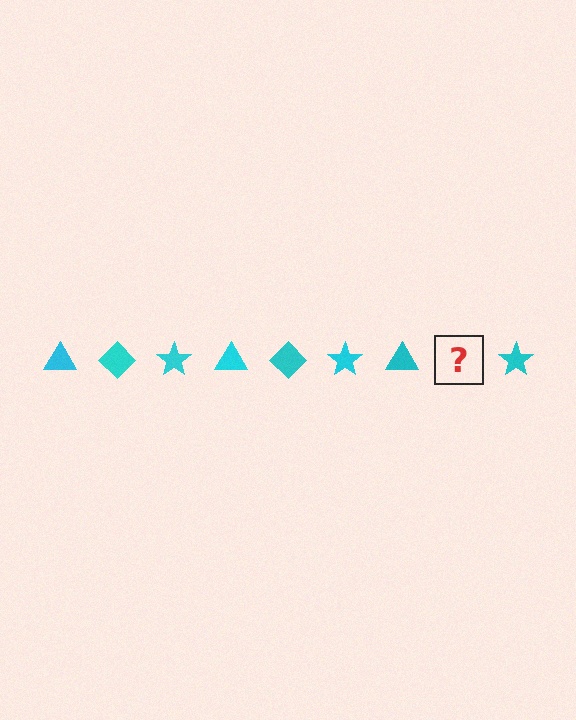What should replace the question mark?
The question mark should be replaced with a cyan diamond.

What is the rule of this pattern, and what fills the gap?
The rule is that the pattern cycles through triangle, diamond, star shapes in cyan. The gap should be filled with a cyan diamond.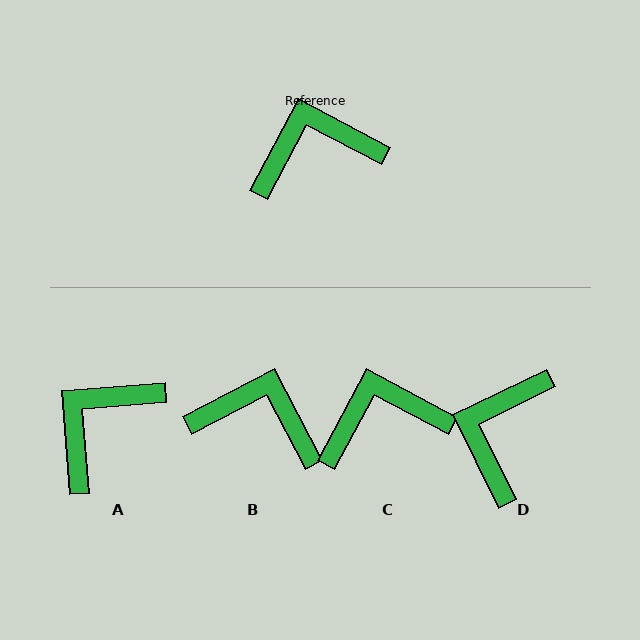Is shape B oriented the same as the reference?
No, it is off by about 34 degrees.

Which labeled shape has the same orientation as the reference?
C.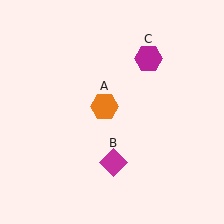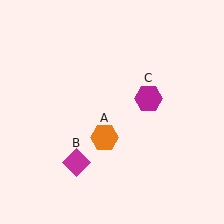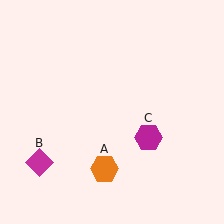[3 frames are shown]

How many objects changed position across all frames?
3 objects changed position: orange hexagon (object A), magenta diamond (object B), magenta hexagon (object C).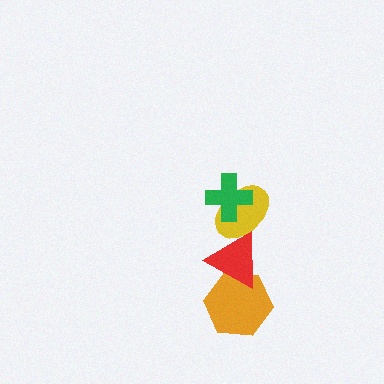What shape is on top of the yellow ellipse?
The green cross is on top of the yellow ellipse.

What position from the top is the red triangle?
The red triangle is 3rd from the top.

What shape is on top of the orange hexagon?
The red triangle is on top of the orange hexagon.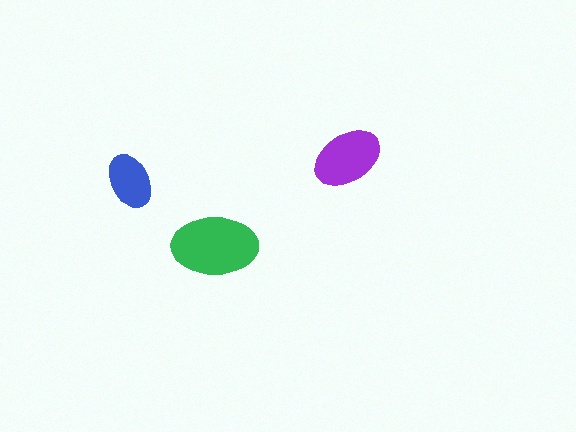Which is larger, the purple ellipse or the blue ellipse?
The purple one.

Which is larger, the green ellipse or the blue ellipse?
The green one.